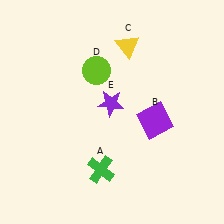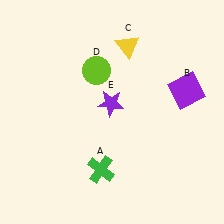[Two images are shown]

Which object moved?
The purple square (B) moved right.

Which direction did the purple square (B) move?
The purple square (B) moved right.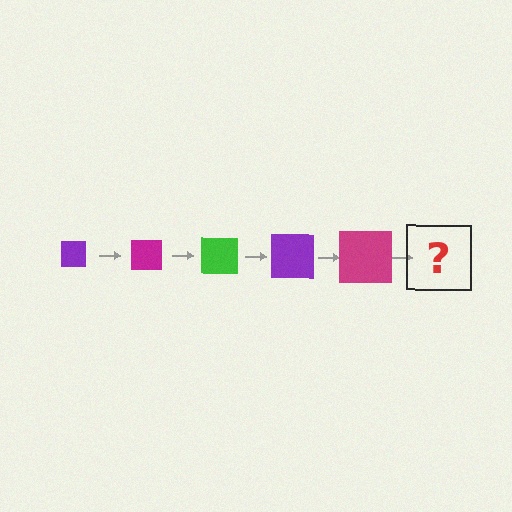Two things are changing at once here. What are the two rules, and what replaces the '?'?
The two rules are that the square grows larger each step and the color cycles through purple, magenta, and green. The '?' should be a green square, larger than the previous one.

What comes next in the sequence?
The next element should be a green square, larger than the previous one.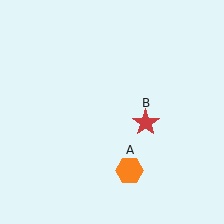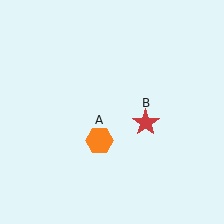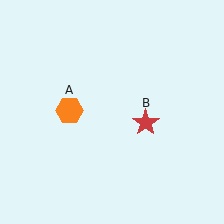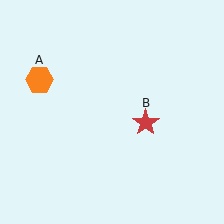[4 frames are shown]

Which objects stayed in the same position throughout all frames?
Red star (object B) remained stationary.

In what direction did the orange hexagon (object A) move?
The orange hexagon (object A) moved up and to the left.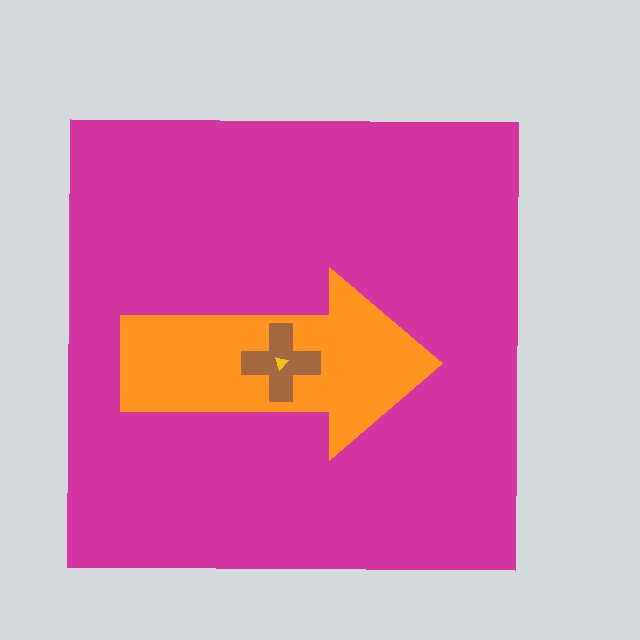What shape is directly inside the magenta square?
The orange arrow.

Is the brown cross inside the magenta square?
Yes.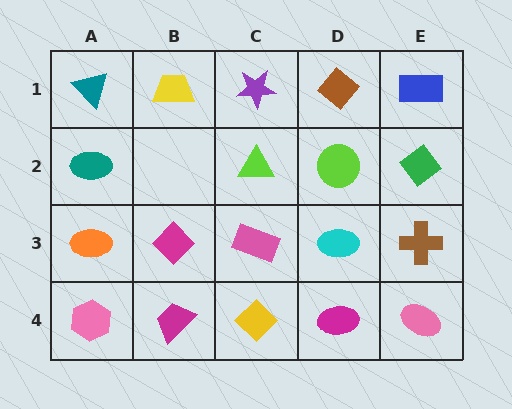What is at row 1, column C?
A purple star.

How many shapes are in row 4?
5 shapes.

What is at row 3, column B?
A magenta diamond.